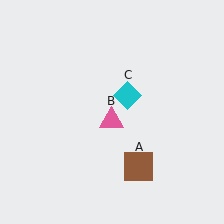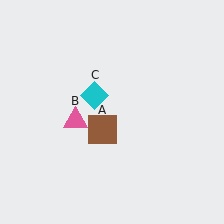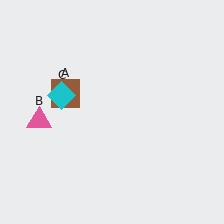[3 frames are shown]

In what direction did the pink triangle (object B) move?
The pink triangle (object B) moved left.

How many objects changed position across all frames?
3 objects changed position: brown square (object A), pink triangle (object B), cyan diamond (object C).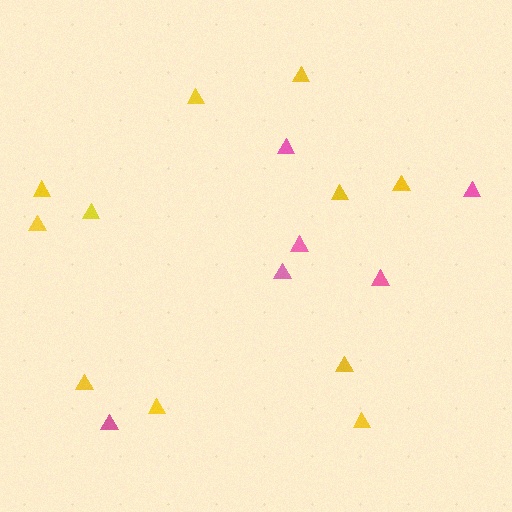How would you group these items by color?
There are 2 groups: one group of pink triangles (6) and one group of yellow triangles (11).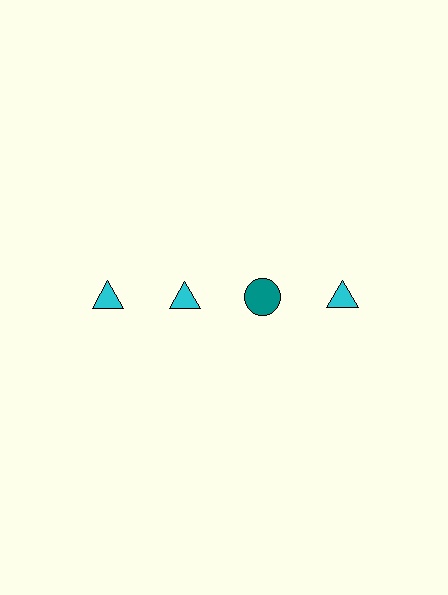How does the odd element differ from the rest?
It differs in both color (teal instead of cyan) and shape (circle instead of triangle).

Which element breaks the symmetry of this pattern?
The teal circle in the top row, center column breaks the symmetry. All other shapes are cyan triangles.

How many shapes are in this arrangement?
There are 4 shapes arranged in a grid pattern.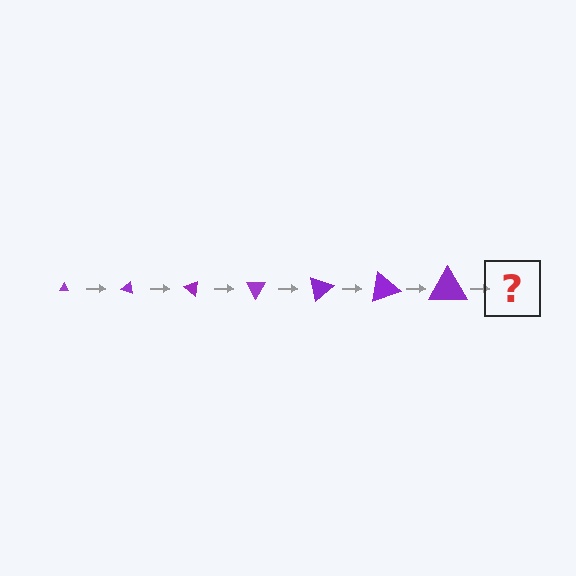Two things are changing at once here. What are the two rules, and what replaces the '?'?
The two rules are that the triangle grows larger each step and it rotates 20 degrees each step. The '?' should be a triangle, larger than the previous one and rotated 140 degrees from the start.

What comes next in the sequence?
The next element should be a triangle, larger than the previous one and rotated 140 degrees from the start.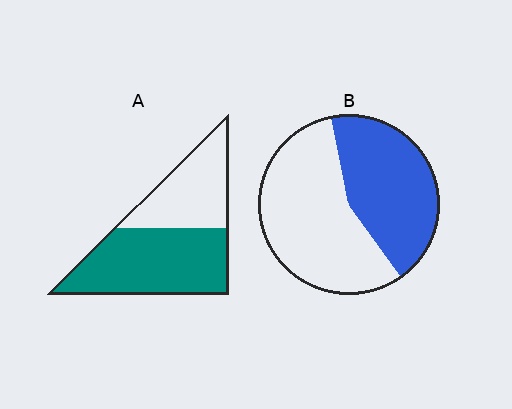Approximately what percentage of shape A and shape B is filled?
A is approximately 60% and B is approximately 45%.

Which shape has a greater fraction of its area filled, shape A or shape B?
Shape A.